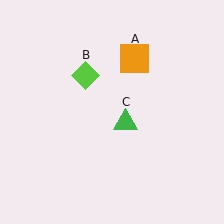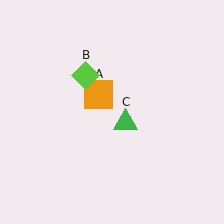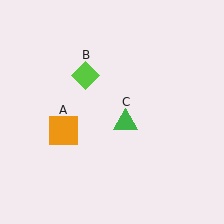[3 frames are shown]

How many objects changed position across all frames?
1 object changed position: orange square (object A).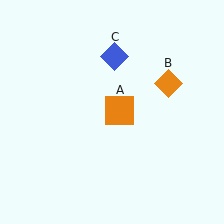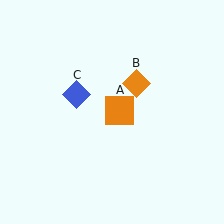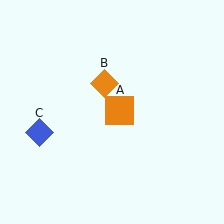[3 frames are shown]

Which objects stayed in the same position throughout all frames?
Orange square (object A) remained stationary.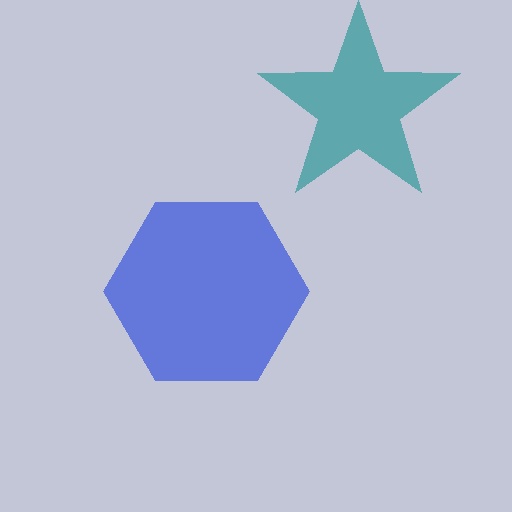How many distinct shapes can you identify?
There are 2 distinct shapes: a blue hexagon, a teal star.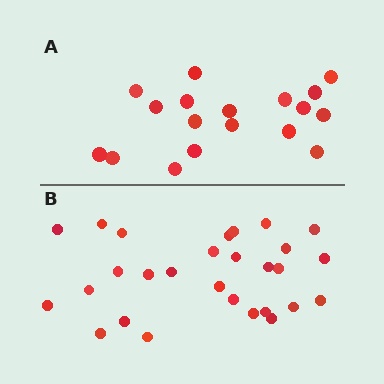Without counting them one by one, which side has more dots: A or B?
Region B (the bottom region) has more dots.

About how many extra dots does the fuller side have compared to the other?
Region B has roughly 10 or so more dots than region A.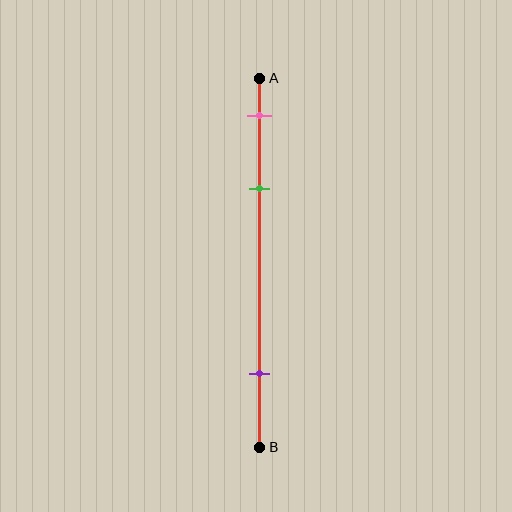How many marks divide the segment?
There are 3 marks dividing the segment.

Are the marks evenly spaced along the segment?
No, the marks are not evenly spaced.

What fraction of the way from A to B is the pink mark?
The pink mark is approximately 10% (0.1) of the way from A to B.